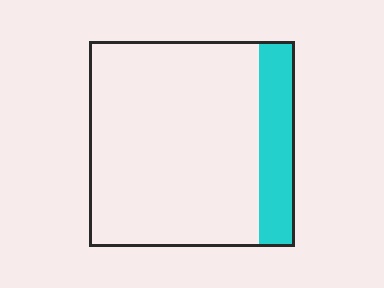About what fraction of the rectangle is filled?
About one sixth (1/6).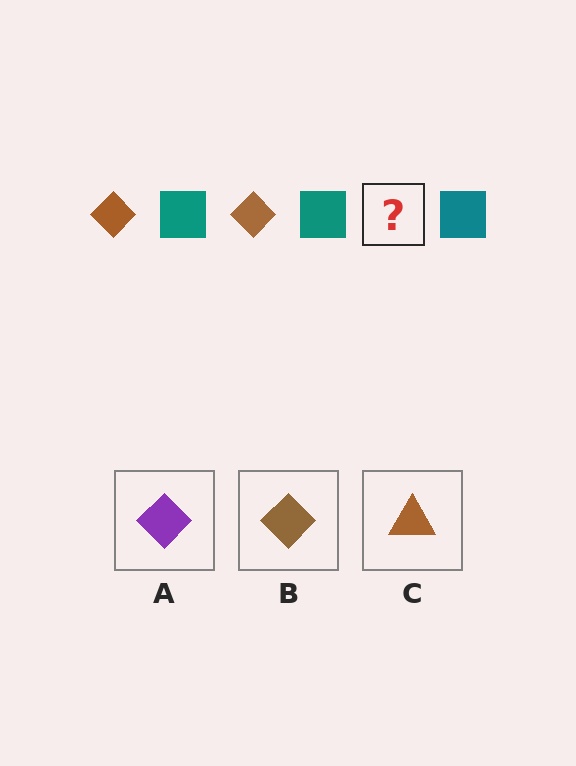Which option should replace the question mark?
Option B.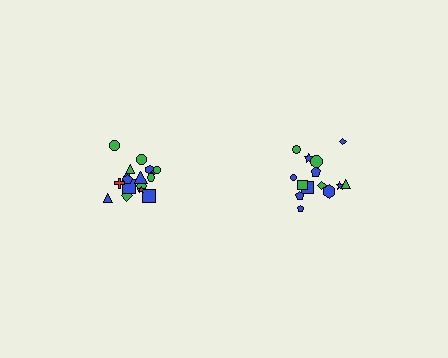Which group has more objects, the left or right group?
The left group.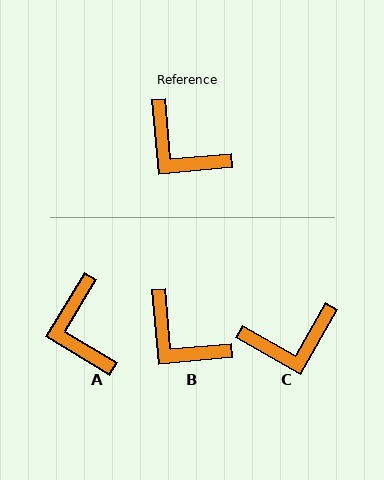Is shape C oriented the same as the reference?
No, it is off by about 55 degrees.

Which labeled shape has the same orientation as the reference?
B.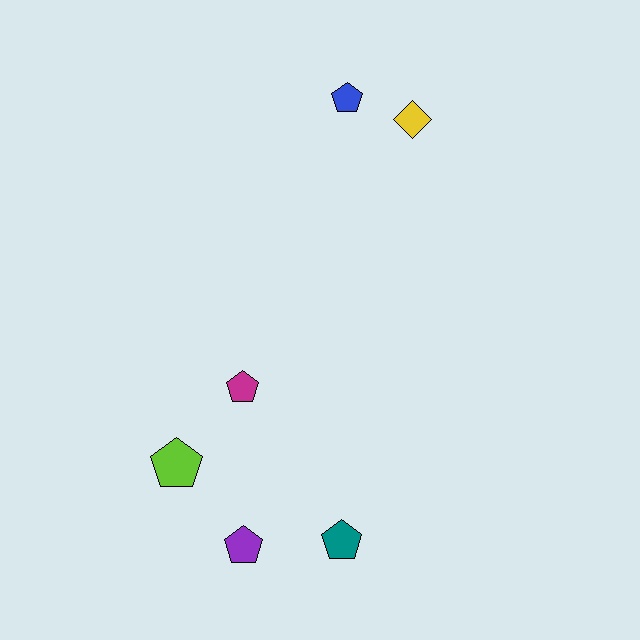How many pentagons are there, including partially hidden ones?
There are 5 pentagons.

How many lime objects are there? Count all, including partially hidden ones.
There is 1 lime object.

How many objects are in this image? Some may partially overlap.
There are 6 objects.